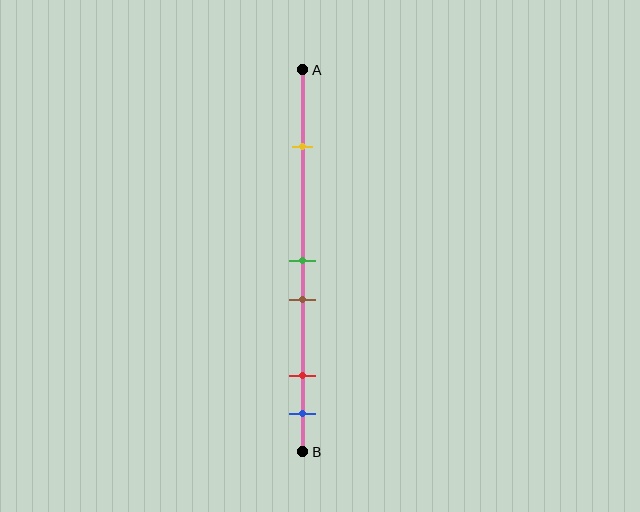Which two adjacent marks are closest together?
The green and brown marks are the closest adjacent pair.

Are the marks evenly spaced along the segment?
No, the marks are not evenly spaced.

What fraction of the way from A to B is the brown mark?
The brown mark is approximately 60% (0.6) of the way from A to B.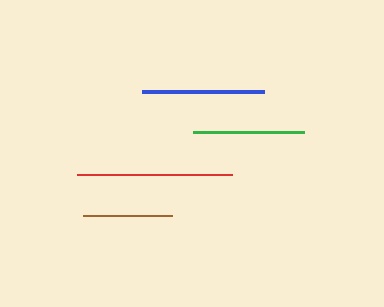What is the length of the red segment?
The red segment is approximately 154 pixels long.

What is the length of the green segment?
The green segment is approximately 111 pixels long.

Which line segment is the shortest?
The brown line is the shortest at approximately 89 pixels.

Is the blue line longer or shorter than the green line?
The blue line is longer than the green line.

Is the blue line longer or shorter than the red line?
The red line is longer than the blue line.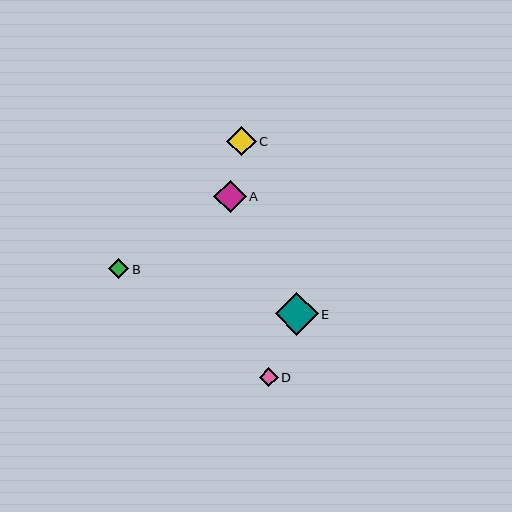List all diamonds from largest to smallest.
From largest to smallest: E, A, C, B, D.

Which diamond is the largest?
Diamond E is the largest with a size of approximately 43 pixels.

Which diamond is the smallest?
Diamond D is the smallest with a size of approximately 19 pixels.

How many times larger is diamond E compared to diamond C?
Diamond E is approximately 1.5 times the size of diamond C.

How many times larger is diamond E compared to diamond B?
Diamond E is approximately 2.2 times the size of diamond B.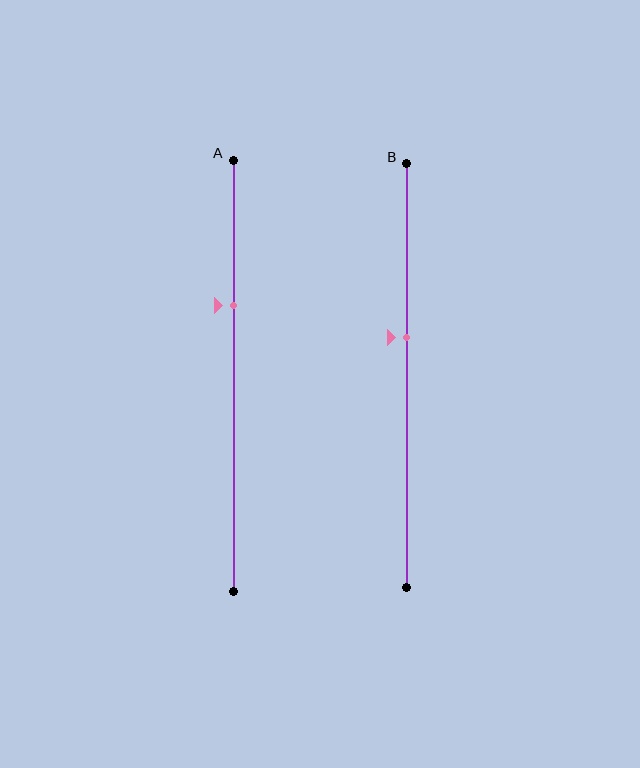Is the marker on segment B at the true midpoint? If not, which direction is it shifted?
No, the marker on segment B is shifted upward by about 9% of the segment length.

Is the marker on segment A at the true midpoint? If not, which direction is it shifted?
No, the marker on segment A is shifted upward by about 16% of the segment length.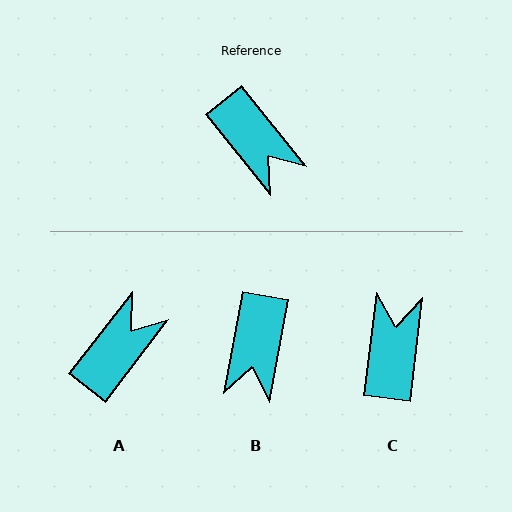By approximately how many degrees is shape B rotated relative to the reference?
Approximately 49 degrees clockwise.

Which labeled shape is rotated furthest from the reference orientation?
C, about 135 degrees away.